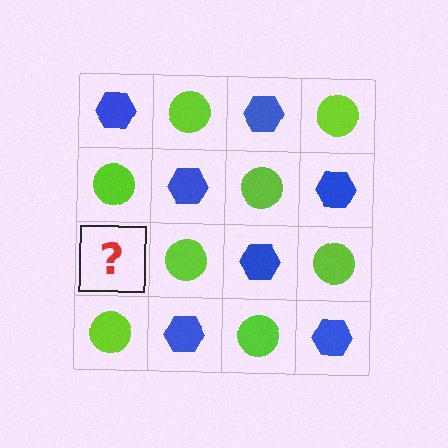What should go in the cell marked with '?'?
The missing cell should contain a blue hexagon.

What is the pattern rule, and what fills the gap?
The rule is that it alternates blue hexagon and lime circle in a checkerboard pattern. The gap should be filled with a blue hexagon.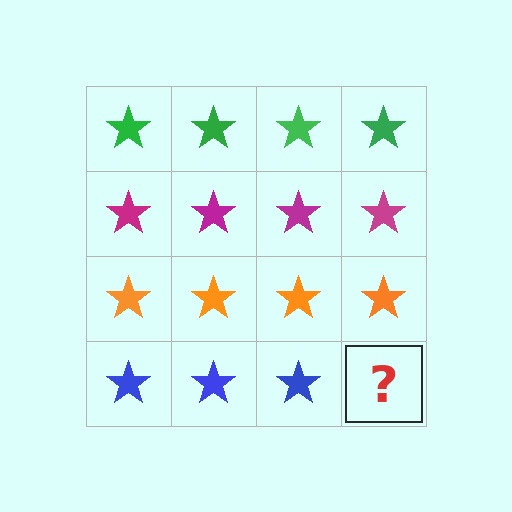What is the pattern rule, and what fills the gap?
The rule is that each row has a consistent color. The gap should be filled with a blue star.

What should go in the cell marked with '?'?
The missing cell should contain a blue star.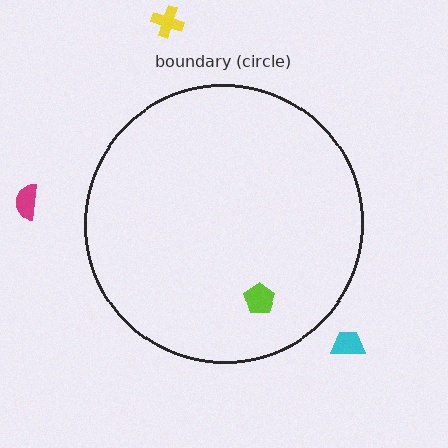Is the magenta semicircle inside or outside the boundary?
Outside.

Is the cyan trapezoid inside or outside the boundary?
Outside.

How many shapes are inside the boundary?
1 inside, 3 outside.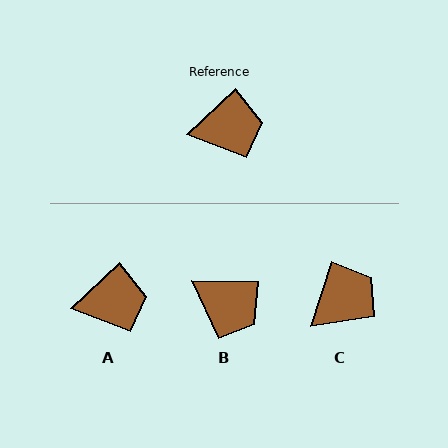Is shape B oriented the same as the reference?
No, it is off by about 44 degrees.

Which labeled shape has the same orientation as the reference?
A.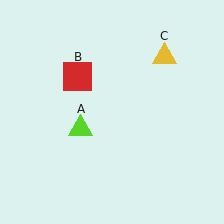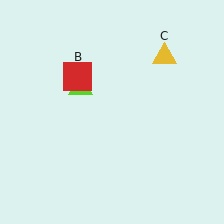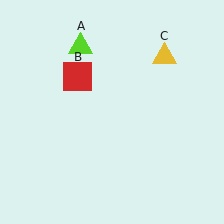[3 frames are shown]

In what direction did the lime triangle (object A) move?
The lime triangle (object A) moved up.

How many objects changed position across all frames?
1 object changed position: lime triangle (object A).